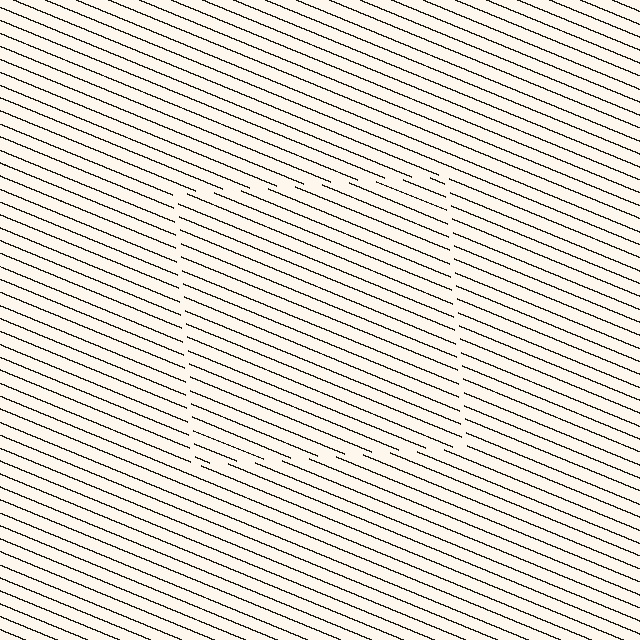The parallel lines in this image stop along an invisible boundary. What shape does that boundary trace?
An illusory square. The interior of the shape contains the same grating, shifted by half a period — the contour is defined by the phase discontinuity where line-ends from the inner and outer gratings abut.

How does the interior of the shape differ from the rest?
The interior of the shape contains the same grating, shifted by half a period — the contour is defined by the phase discontinuity where line-ends from the inner and outer gratings abut.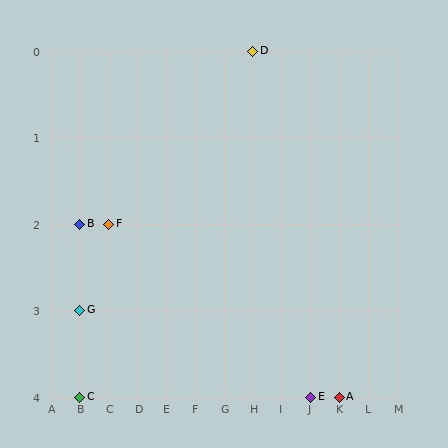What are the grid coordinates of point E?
Point E is at grid coordinates (J, 4).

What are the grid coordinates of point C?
Point C is at grid coordinates (B, 4).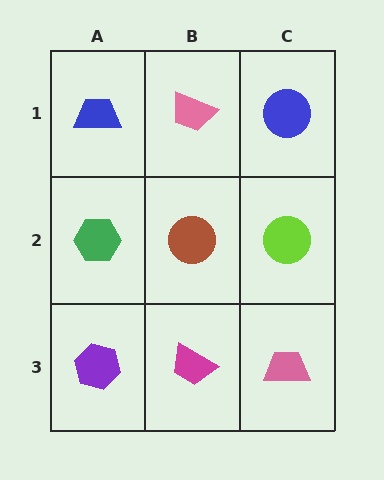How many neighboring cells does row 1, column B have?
3.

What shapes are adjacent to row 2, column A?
A blue trapezoid (row 1, column A), a purple hexagon (row 3, column A), a brown circle (row 2, column B).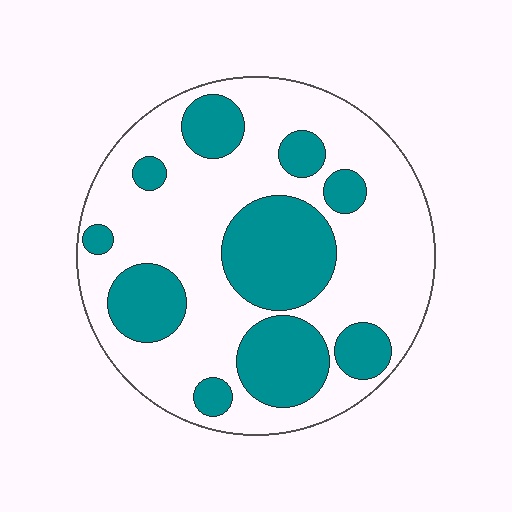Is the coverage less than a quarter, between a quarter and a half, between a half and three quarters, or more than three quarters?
Between a quarter and a half.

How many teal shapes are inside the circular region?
10.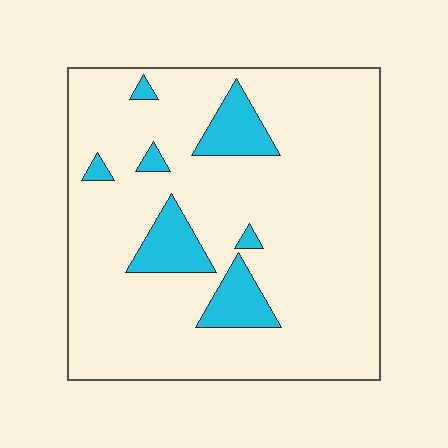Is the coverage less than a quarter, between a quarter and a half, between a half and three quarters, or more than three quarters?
Less than a quarter.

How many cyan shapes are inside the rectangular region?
7.